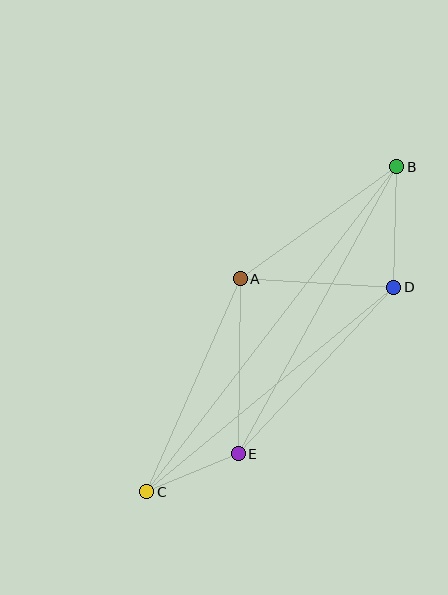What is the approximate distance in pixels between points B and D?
The distance between B and D is approximately 121 pixels.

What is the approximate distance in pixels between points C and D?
The distance between C and D is approximately 321 pixels.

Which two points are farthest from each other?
Points B and C are farthest from each other.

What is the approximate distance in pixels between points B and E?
The distance between B and E is approximately 328 pixels.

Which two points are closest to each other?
Points C and E are closest to each other.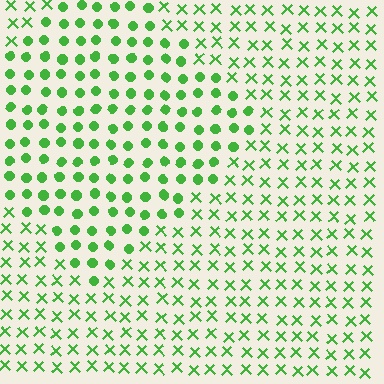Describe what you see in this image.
The image is filled with small green elements arranged in a uniform grid. A diamond-shaped region contains circles, while the surrounding area contains X marks. The boundary is defined purely by the change in element shape.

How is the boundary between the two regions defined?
The boundary is defined by a change in element shape: circles inside vs. X marks outside. All elements share the same color and spacing.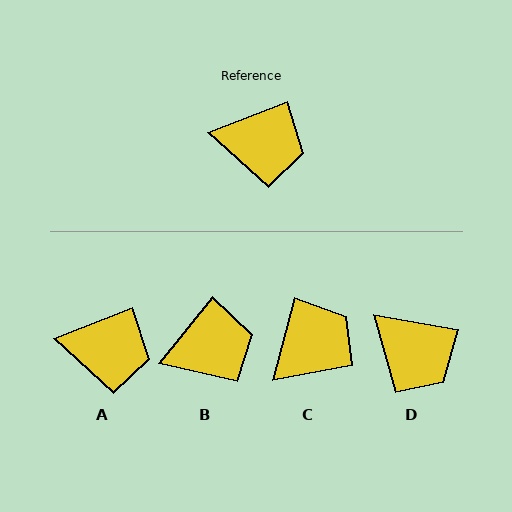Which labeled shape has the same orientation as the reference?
A.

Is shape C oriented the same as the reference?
No, it is off by about 53 degrees.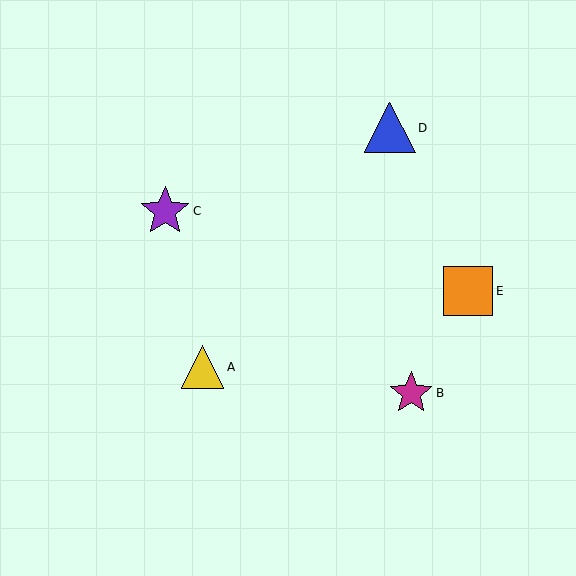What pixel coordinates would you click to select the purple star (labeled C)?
Click at (165, 211) to select the purple star C.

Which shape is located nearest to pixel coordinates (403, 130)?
The blue triangle (labeled D) at (390, 128) is nearest to that location.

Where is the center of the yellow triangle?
The center of the yellow triangle is at (202, 367).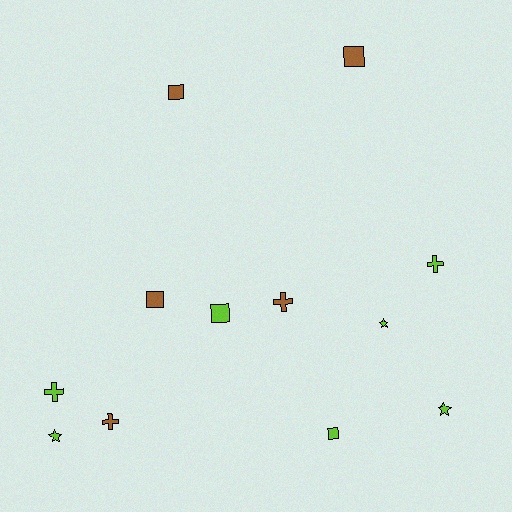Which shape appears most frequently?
Square, with 5 objects.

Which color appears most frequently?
Lime, with 7 objects.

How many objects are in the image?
There are 12 objects.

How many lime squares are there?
There are 2 lime squares.